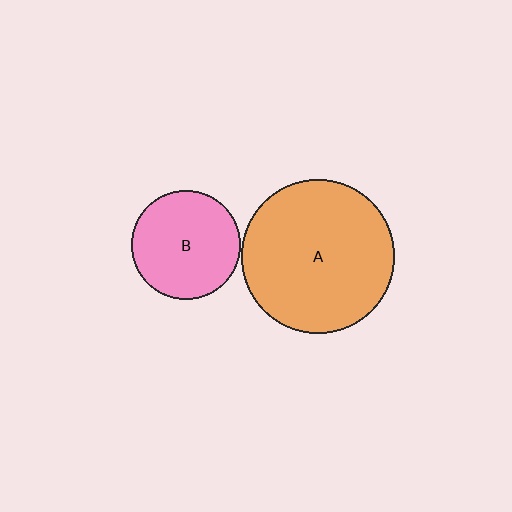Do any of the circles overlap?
No, none of the circles overlap.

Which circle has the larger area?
Circle A (orange).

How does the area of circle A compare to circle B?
Approximately 2.0 times.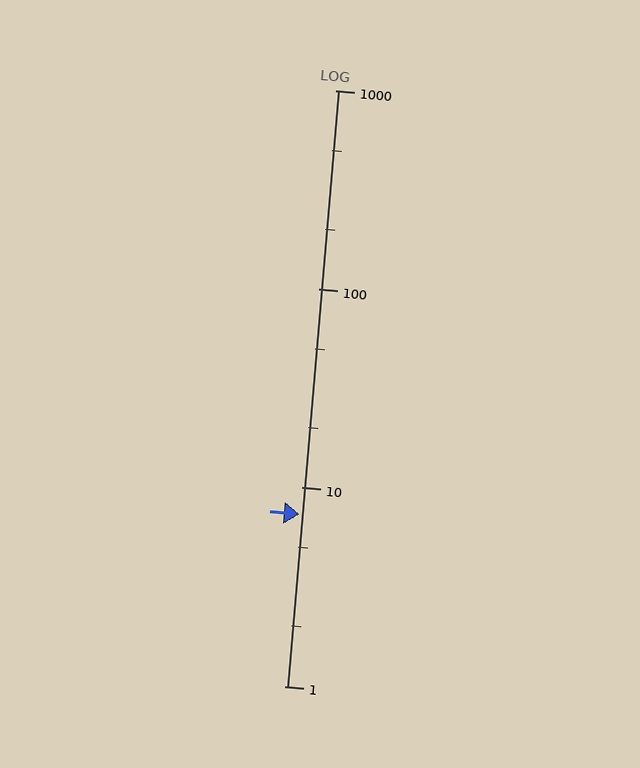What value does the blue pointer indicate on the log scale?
The pointer indicates approximately 7.3.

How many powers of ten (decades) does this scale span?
The scale spans 3 decades, from 1 to 1000.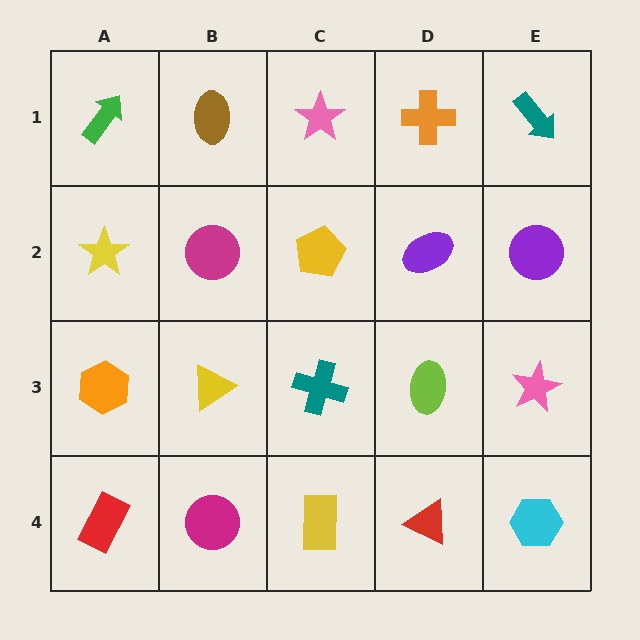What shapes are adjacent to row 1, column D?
A purple ellipse (row 2, column D), a pink star (row 1, column C), a teal arrow (row 1, column E).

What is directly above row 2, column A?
A green arrow.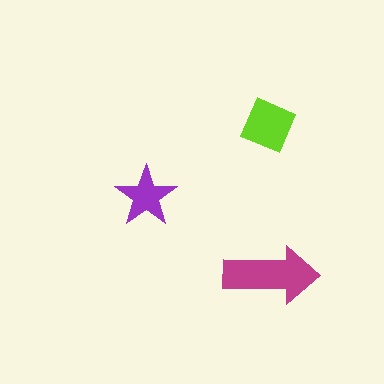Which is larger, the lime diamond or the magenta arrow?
The magenta arrow.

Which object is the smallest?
The purple star.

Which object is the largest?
The magenta arrow.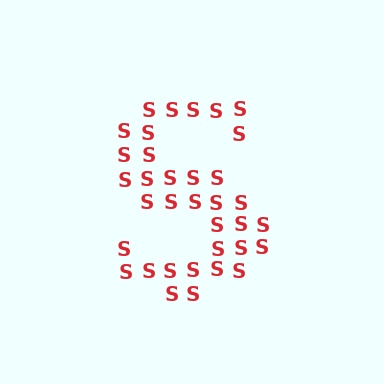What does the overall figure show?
The overall figure shows the letter S.